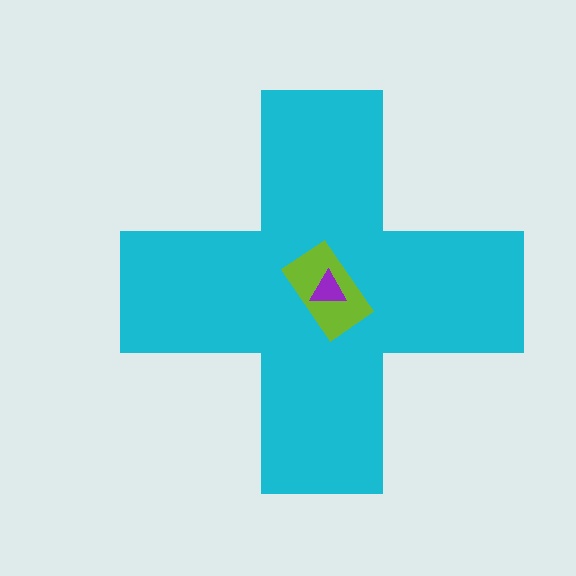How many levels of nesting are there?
3.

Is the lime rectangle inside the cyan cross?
Yes.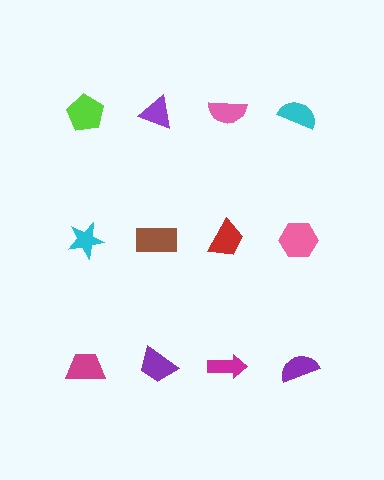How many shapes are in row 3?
4 shapes.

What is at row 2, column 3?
A red trapezoid.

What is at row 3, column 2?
A purple trapezoid.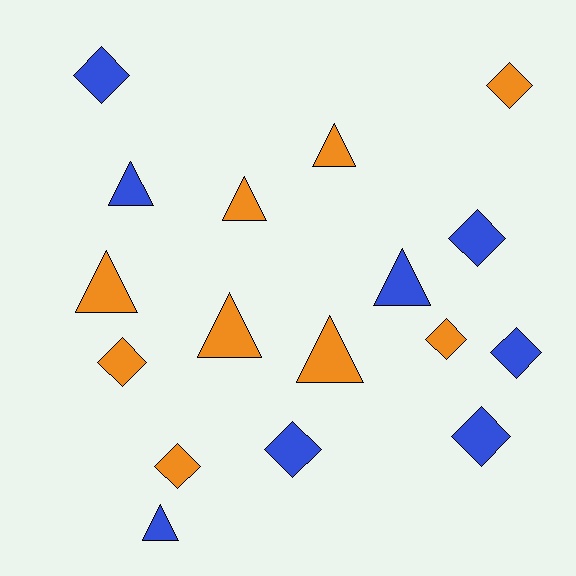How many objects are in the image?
There are 17 objects.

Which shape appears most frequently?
Diamond, with 9 objects.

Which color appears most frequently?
Orange, with 9 objects.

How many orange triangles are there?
There are 5 orange triangles.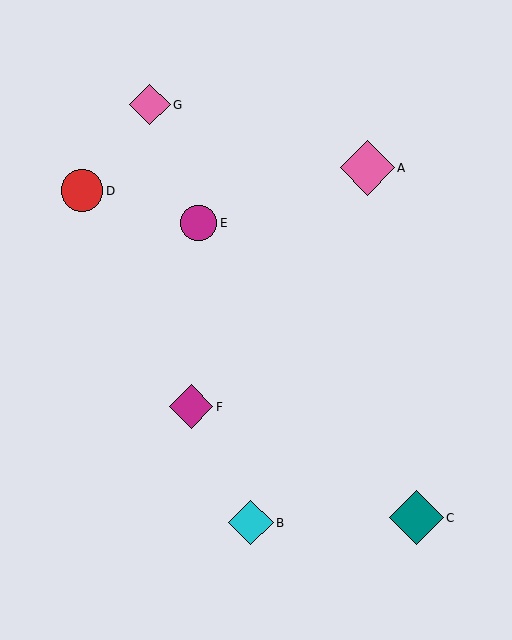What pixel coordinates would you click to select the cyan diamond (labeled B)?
Click at (251, 523) to select the cyan diamond B.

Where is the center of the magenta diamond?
The center of the magenta diamond is at (191, 407).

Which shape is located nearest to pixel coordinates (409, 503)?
The teal diamond (labeled C) at (416, 518) is nearest to that location.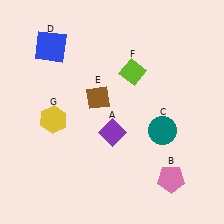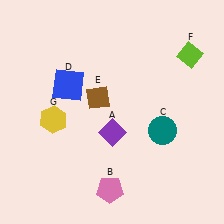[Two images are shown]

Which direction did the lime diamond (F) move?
The lime diamond (F) moved right.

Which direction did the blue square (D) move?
The blue square (D) moved down.